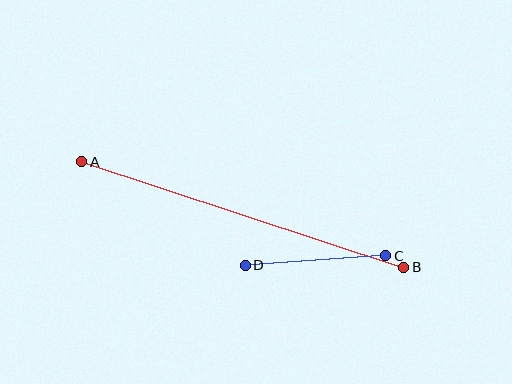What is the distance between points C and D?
The distance is approximately 141 pixels.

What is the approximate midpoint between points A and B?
The midpoint is at approximately (243, 215) pixels.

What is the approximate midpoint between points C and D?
The midpoint is at approximately (316, 260) pixels.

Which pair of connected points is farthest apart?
Points A and B are farthest apart.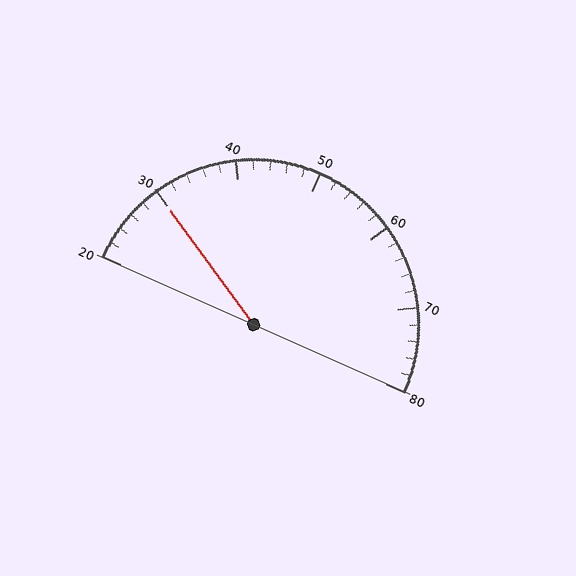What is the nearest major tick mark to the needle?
The nearest major tick mark is 30.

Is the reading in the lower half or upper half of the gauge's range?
The reading is in the lower half of the range (20 to 80).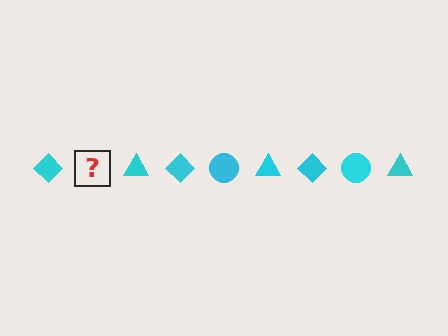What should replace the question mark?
The question mark should be replaced with a cyan circle.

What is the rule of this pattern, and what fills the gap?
The rule is that the pattern cycles through diamond, circle, triangle shapes in cyan. The gap should be filled with a cyan circle.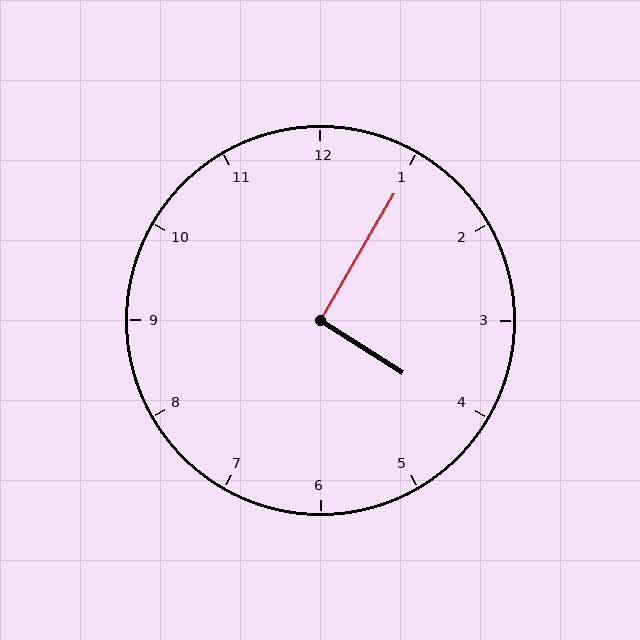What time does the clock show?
4:05.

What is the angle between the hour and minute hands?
Approximately 92 degrees.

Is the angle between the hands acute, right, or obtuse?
It is right.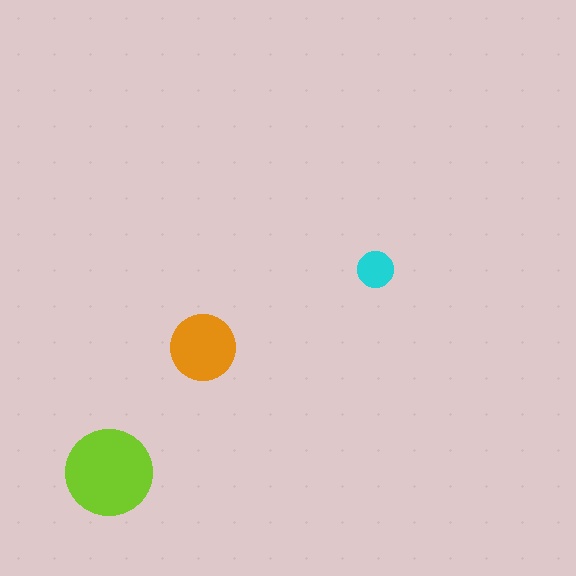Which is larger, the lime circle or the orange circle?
The lime one.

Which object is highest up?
The cyan circle is topmost.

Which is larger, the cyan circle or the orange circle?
The orange one.